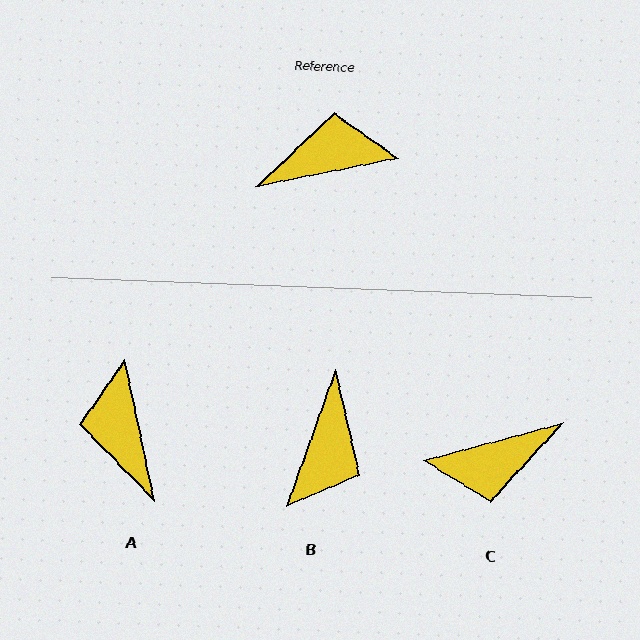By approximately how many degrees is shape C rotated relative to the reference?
Approximately 176 degrees clockwise.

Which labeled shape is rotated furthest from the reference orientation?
C, about 176 degrees away.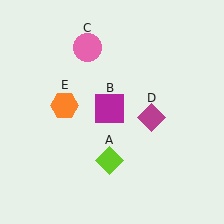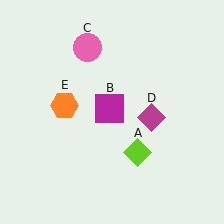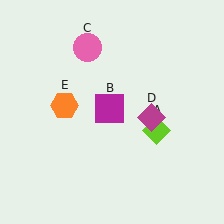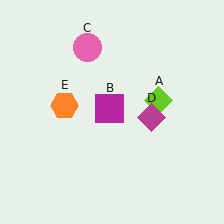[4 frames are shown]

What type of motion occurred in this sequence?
The lime diamond (object A) rotated counterclockwise around the center of the scene.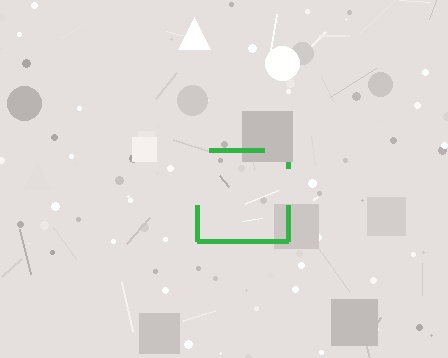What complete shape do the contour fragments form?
The contour fragments form a square.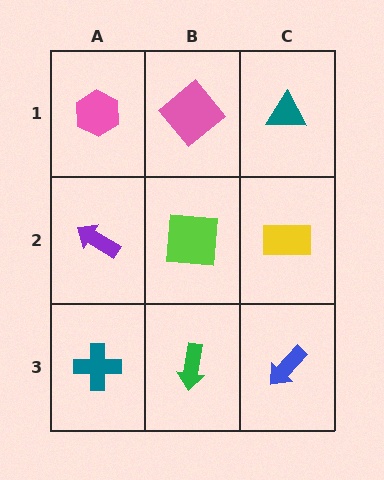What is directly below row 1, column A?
A purple arrow.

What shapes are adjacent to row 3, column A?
A purple arrow (row 2, column A), a green arrow (row 3, column B).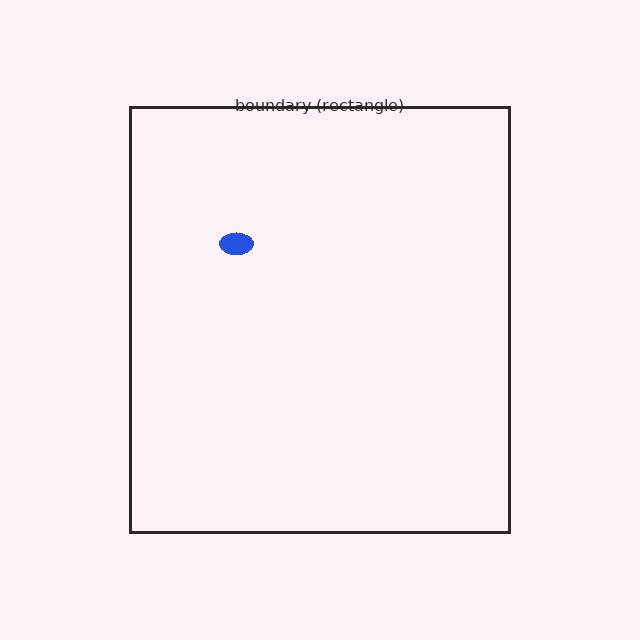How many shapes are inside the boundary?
1 inside, 0 outside.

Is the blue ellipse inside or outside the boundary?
Inside.